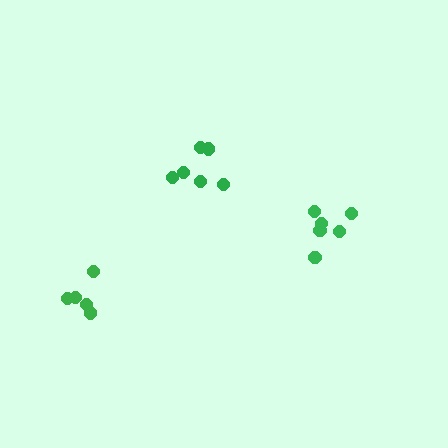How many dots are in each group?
Group 1: 6 dots, Group 2: 5 dots, Group 3: 6 dots (17 total).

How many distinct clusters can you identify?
There are 3 distinct clusters.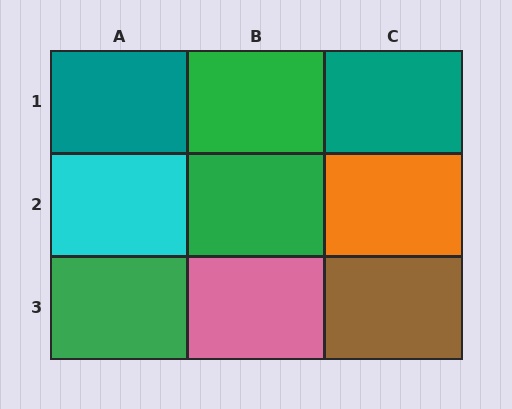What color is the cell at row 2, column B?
Green.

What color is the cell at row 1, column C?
Teal.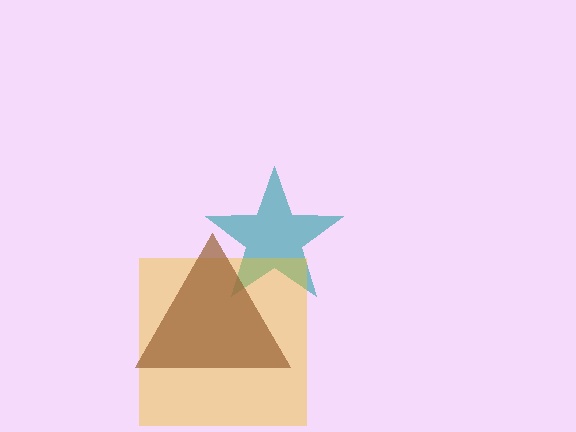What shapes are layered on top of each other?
The layered shapes are: a teal star, a yellow square, a brown triangle.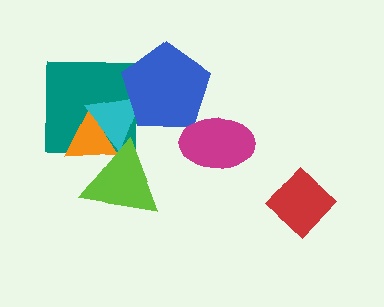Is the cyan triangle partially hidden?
Yes, it is partially covered by another shape.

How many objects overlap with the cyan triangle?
4 objects overlap with the cyan triangle.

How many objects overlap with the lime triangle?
3 objects overlap with the lime triangle.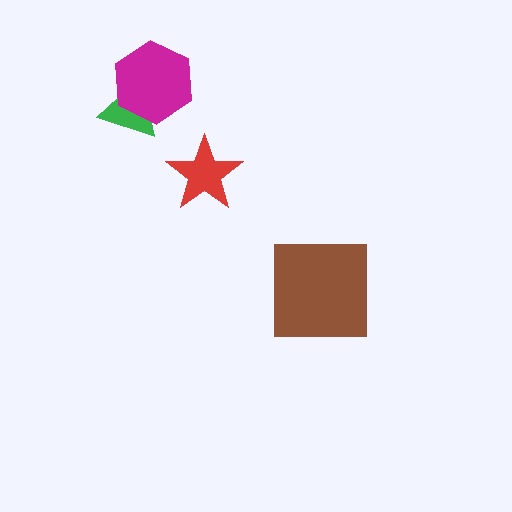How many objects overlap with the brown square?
0 objects overlap with the brown square.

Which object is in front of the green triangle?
The magenta hexagon is in front of the green triangle.